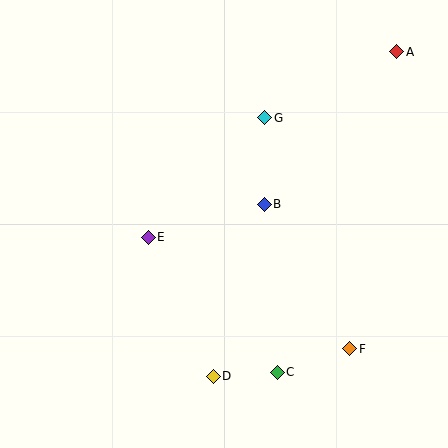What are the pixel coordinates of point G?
Point G is at (265, 118).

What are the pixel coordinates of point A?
Point A is at (397, 52).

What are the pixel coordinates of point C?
Point C is at (277, 372).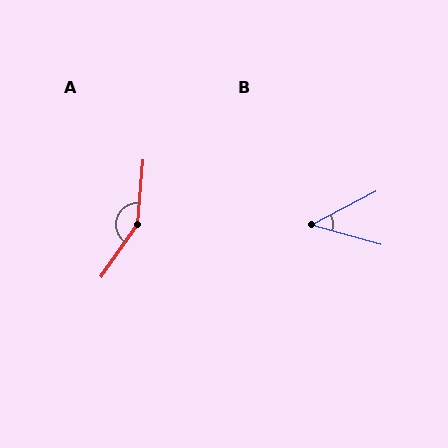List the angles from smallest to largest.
B (43°), A (150°).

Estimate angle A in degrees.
Approximately 150 degrees.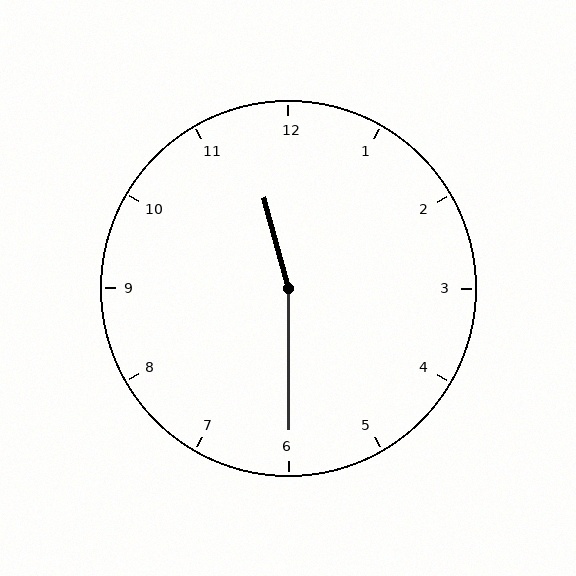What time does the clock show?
11:30.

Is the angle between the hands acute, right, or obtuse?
It is obtuse.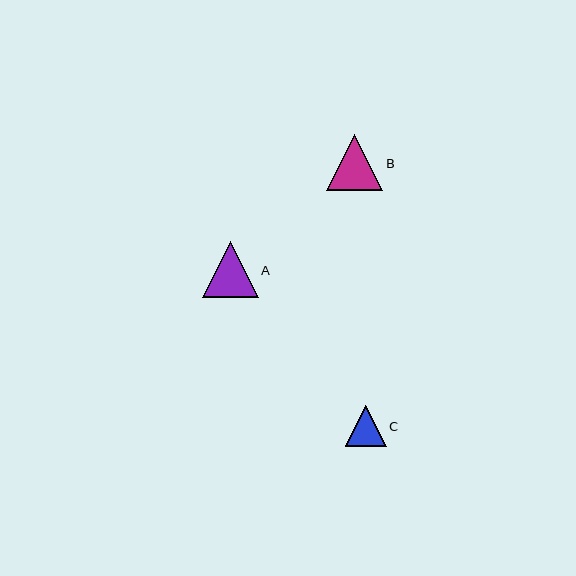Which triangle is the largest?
Triangle A is the largest with a size of approximately 56 pixels.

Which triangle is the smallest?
Triangle C is the smallest with a size of approximately 41 pixels.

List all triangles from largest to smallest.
From largest to smallest: A, B, C.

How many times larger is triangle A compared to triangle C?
Triangle A is approximately 1.4 times the size of triangle C.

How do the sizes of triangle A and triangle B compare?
Triangle A and triangle B are approximately the same size.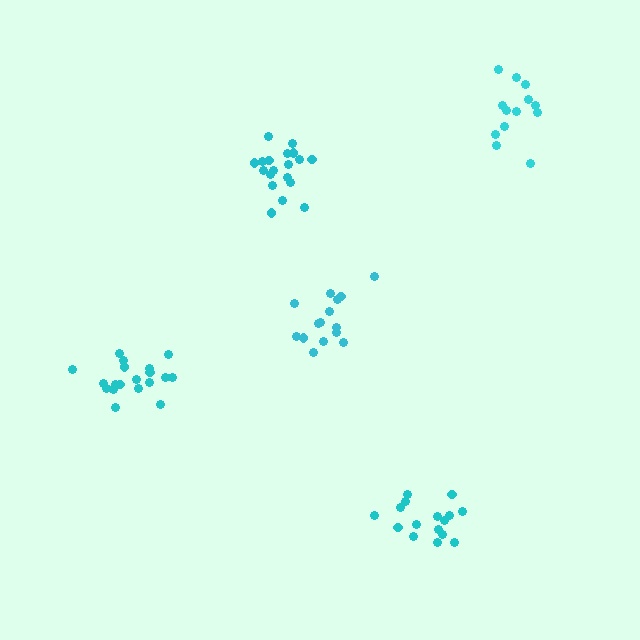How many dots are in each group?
Group 1: 15 dots, Group 2: 16 dots, Group 3: 13 dots, Group 4: 19 dots, Group 5: 19 dots (82 total).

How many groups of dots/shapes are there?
There are 5 groups.